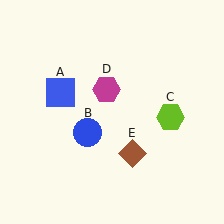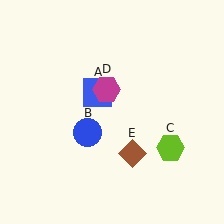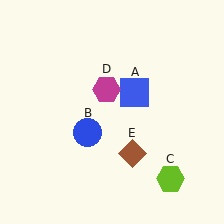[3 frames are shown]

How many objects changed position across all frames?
2 objects changed position: blue square (object A), lime hexagon (object C).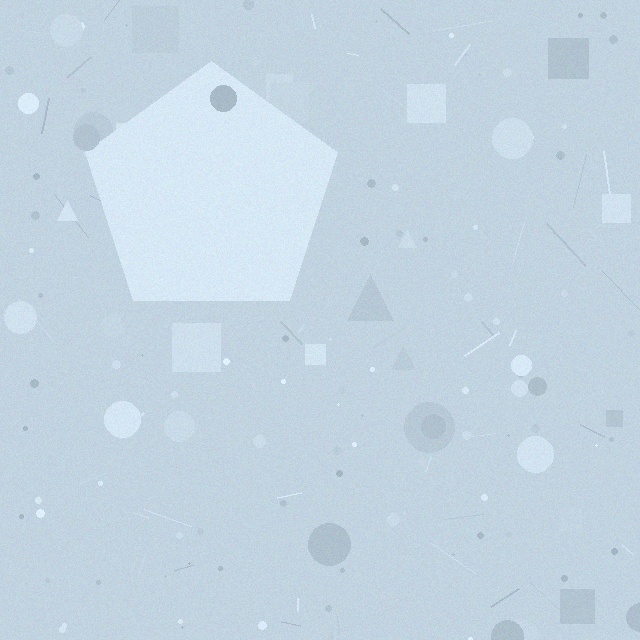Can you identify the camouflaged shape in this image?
The camouflaged shape is a pentagon.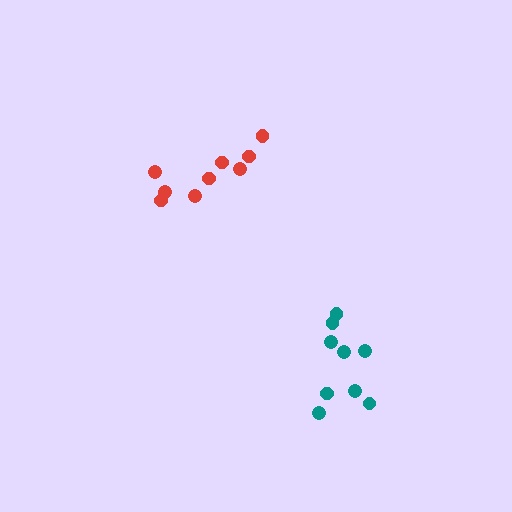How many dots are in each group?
Group 1: 9 dots, Group 2: 9 dots (18 total).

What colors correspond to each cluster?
The clusters are colored: red, teal.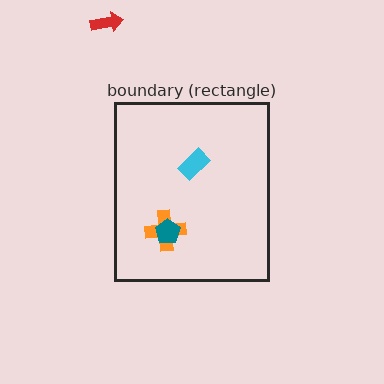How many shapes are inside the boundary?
3 inside, 1 outside.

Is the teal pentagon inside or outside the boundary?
Inside.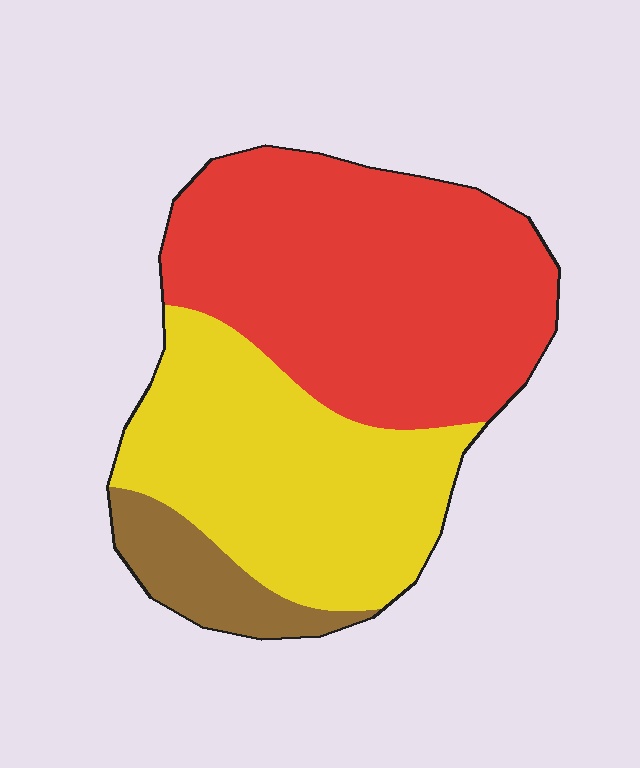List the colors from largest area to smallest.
From largest to smallest: red, yellow, brown.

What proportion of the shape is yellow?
Yellow takes up about two fifths (2/5) of the shape.